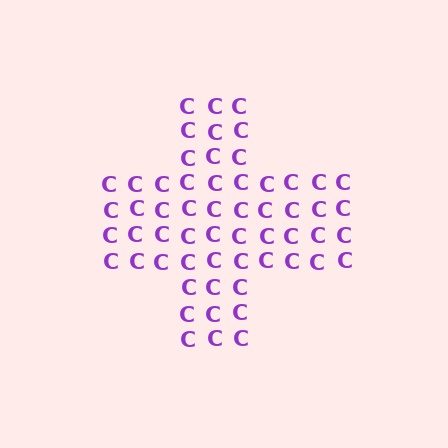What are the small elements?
The small elements are letter C's.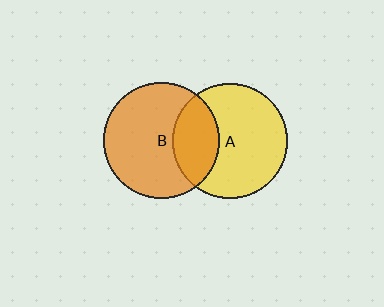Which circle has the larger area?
Circle B (orange).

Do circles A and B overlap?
Yes.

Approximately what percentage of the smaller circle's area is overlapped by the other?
Approximately 30%.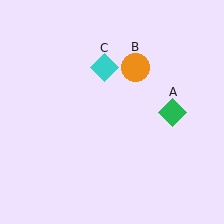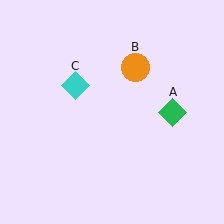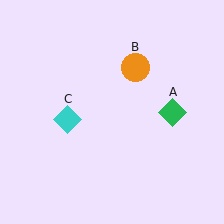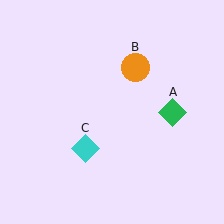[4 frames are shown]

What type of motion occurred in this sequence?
The cyan diamond (object C) rotated counterclockwise around the center of the scene.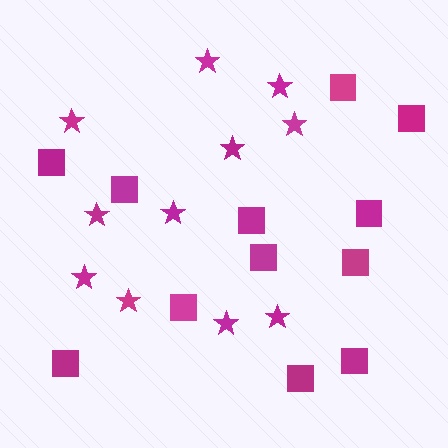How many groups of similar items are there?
There are 2 groups: one group of stars (11) and one group of squares (12).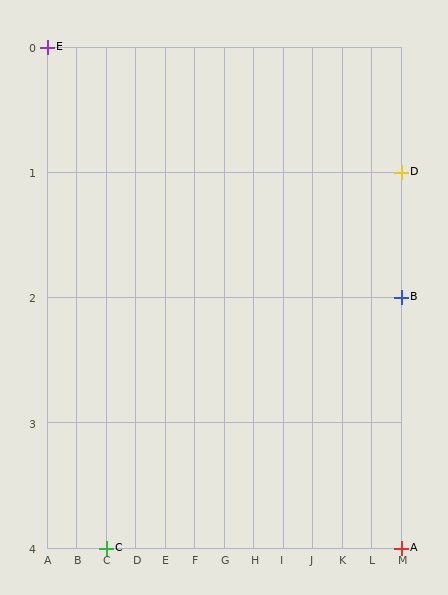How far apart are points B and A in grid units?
Points B and A are 2 rows apart.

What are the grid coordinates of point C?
Point C is at grid coordinates (C, 4).